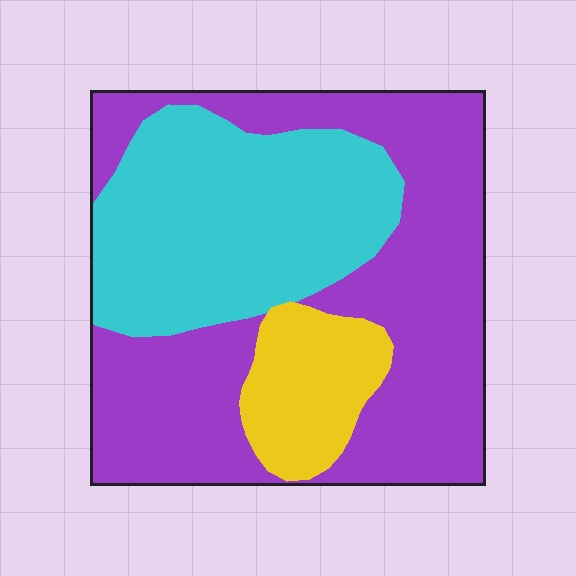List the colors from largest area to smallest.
From largest to smallest: purple, cyan, yellow.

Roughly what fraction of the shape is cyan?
Cyan takes up about one third (1/3) of the shape.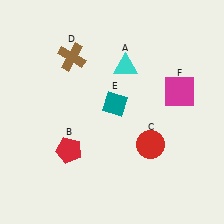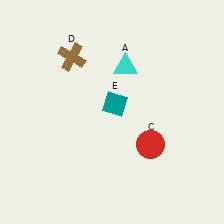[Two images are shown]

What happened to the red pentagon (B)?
The red pentagon (B) was removed in Image 2. It was in the bottom-left area of Image 1.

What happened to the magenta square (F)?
The magenta square (F) was removed in Image 2. It was in the top-right area of Image 1.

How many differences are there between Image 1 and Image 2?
There are 2 differences between the two images.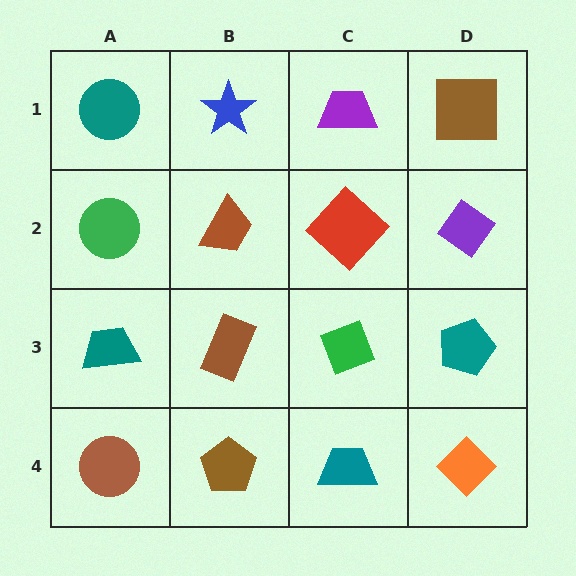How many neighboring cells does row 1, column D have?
2.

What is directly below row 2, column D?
A teal pentagon.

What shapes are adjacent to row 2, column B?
A blue star (row 1, column B), a brown rectangle (row 3, column B), a green circle (row 2, column A), a red diamond (row 2, column C).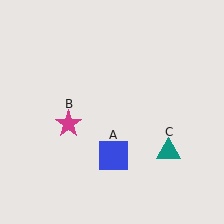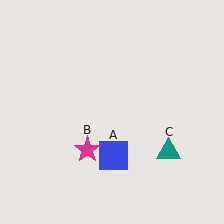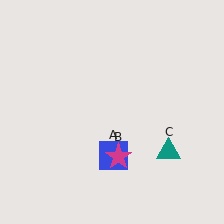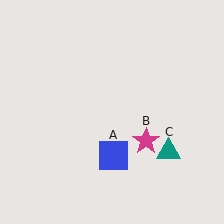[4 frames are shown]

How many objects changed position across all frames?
1 object changed position: magenta star (object B).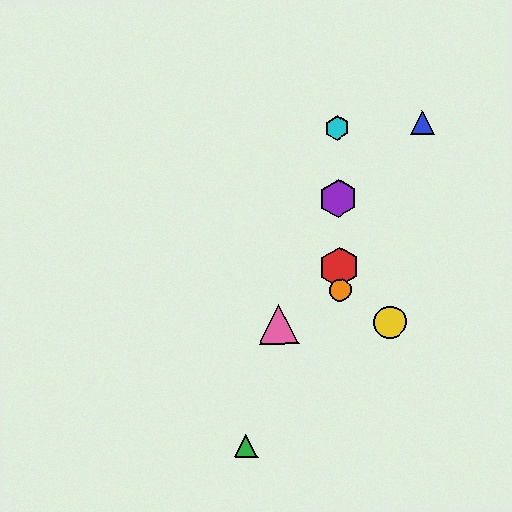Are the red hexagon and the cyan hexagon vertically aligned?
Yes, both are at x≈339.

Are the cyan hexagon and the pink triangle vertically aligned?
No, the cyan hexagon is at x≈337 and the pink triangle is at x≈279.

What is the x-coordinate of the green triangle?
The green triangle is at x≈246.